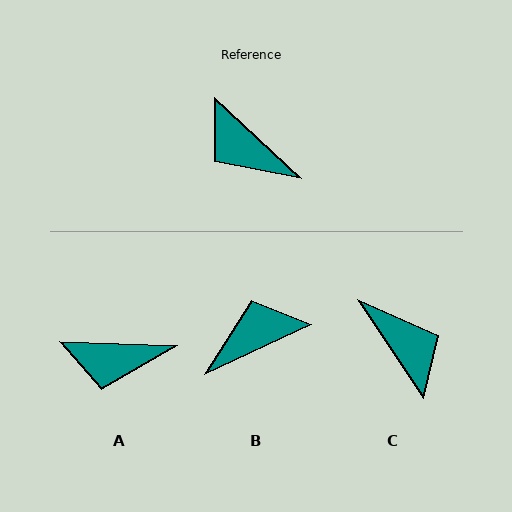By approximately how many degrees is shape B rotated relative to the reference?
Approximately 112 degrees clockwise.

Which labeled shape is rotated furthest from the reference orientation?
C, about 167 degrees away.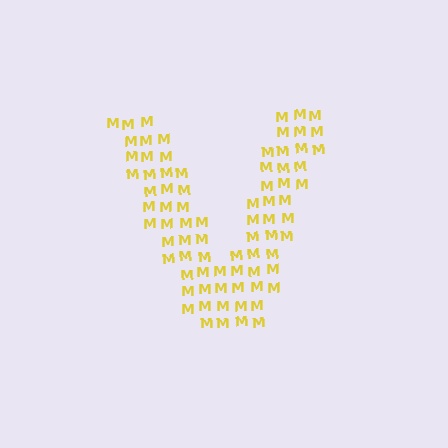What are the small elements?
The small elements are letter M's.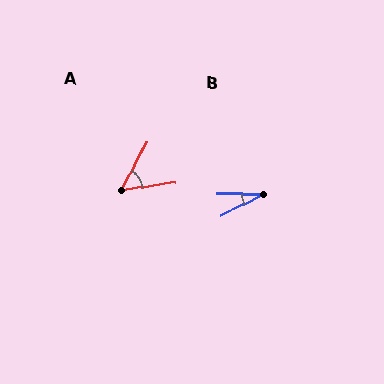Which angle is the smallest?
B, at approximately 28 degrees.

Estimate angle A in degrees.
Approximately 55 degrees.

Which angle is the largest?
A, at approximately 55 degrees.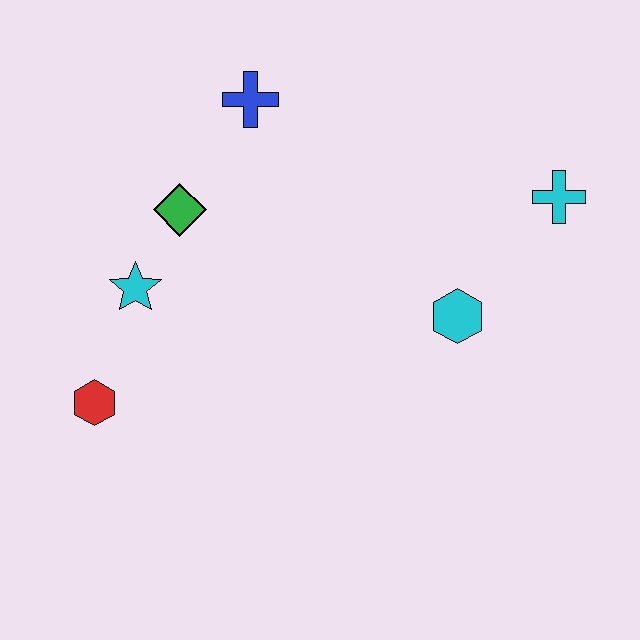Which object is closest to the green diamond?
The cyan star is closest to the green diamond.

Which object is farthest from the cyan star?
The cyan cross is farthest from the cyan star.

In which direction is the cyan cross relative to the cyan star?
The cyan cross is to the right of the cyan star.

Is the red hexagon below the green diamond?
Yes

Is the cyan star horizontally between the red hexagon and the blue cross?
Yes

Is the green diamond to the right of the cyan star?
Yes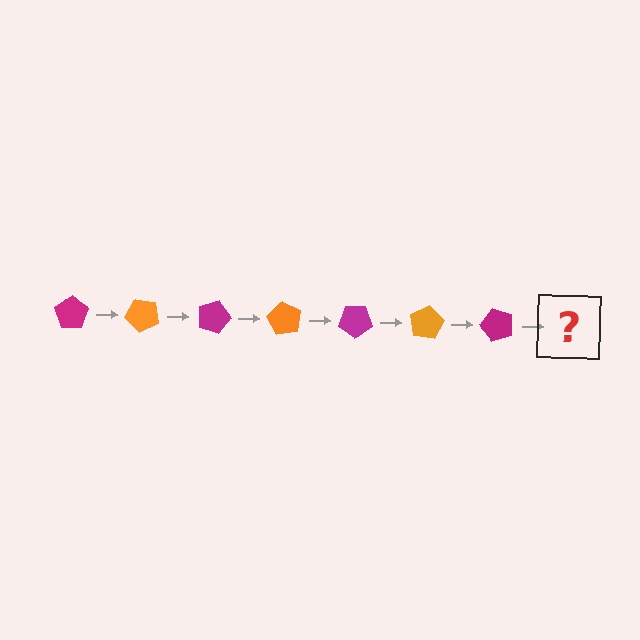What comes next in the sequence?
The next element should be an orange pentagon, rotated 315 degrees from the start.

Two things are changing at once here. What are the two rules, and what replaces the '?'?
The two rules are that it rotates 45 degrees each step and the color cycles through magenta and orange. The '?' should be an orange pentagon, rotated 315 degrees from the start.